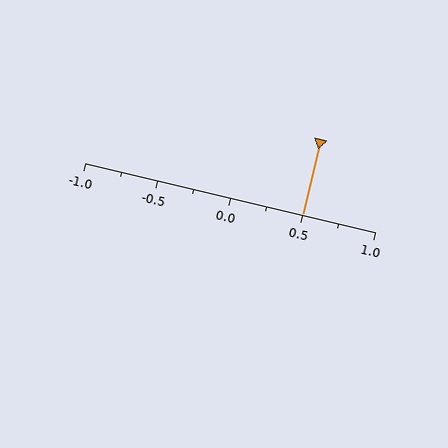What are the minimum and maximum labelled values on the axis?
The axis runs from -1.0 to 1.0.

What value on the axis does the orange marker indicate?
The marker indicates approximately 0.5.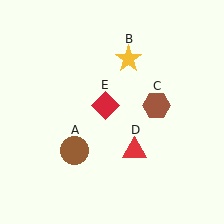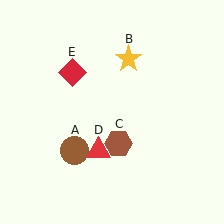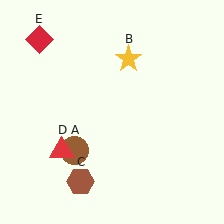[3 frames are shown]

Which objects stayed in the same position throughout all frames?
Brown circle (object A) and yellow star (object B) remained stationary.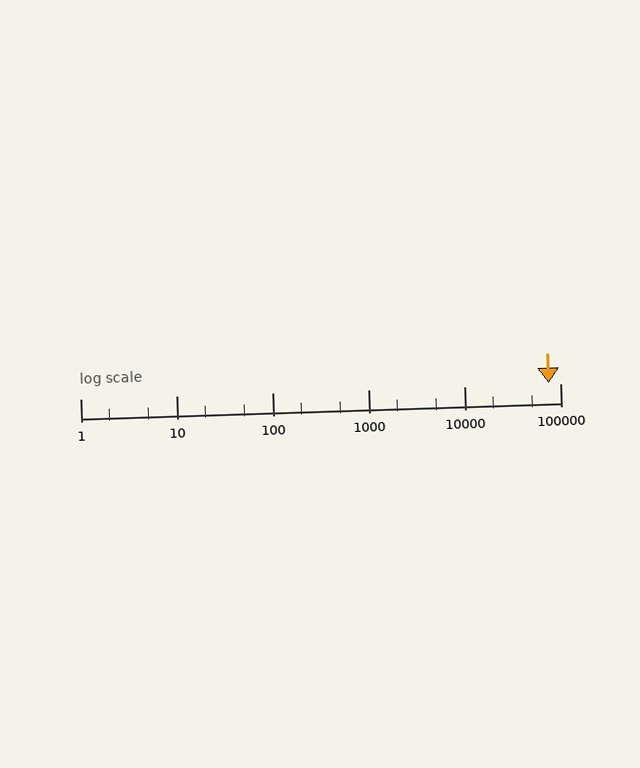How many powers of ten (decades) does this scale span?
The scale spans 5 decades, from 1 to 100000.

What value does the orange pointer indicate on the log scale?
The pointer indicates approximately 76000.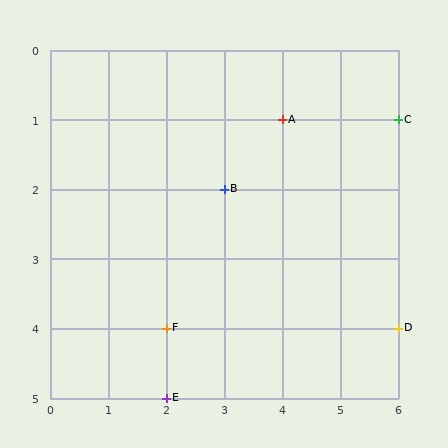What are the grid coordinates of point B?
Point B is at grid coordinates (3, 2).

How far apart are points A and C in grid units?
Points A and C are 2 columns apart.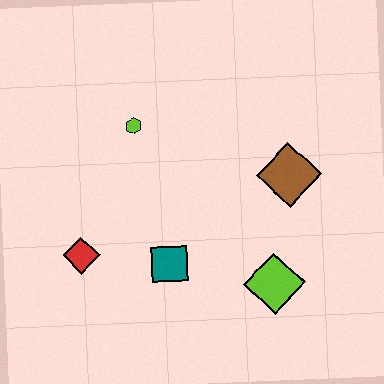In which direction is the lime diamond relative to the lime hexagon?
The lime diamond is below the lime hexagon.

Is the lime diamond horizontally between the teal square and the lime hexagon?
No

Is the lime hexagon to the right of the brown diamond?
No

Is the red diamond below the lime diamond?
No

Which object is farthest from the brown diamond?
The red diamond is farthest from the brown diamond.